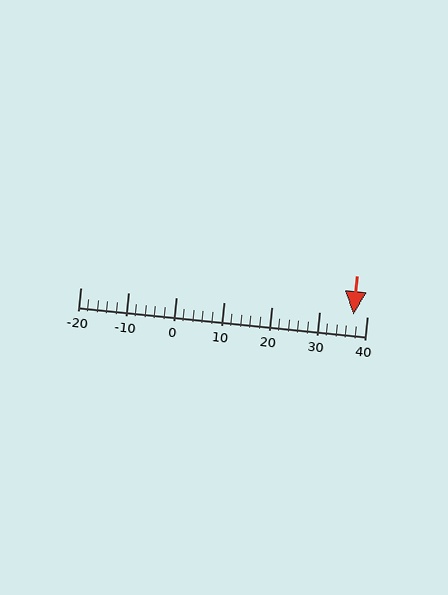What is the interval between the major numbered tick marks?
The major tick marks are spaced 10 units apart.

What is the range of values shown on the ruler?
The ruler shows values from -20 to 40.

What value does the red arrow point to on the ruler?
The red arrow points to approximately 37.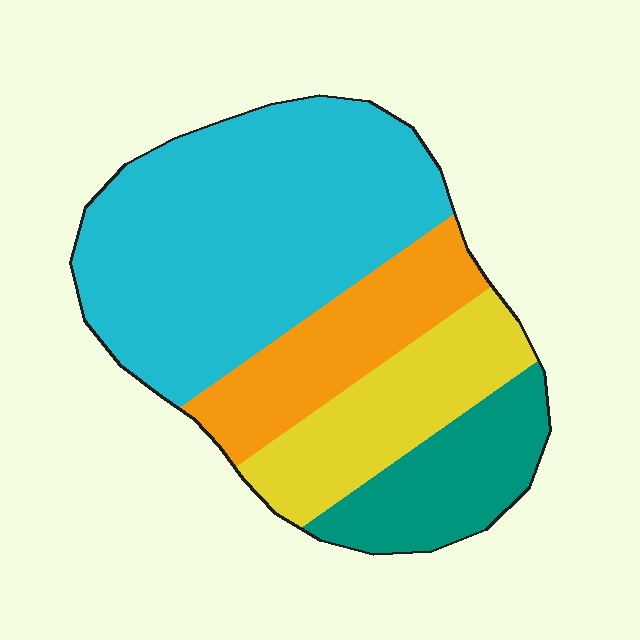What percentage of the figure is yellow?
Yellow takes up about one sixth (1/6) of the figure.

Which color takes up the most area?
Cyan, at roughly 50%.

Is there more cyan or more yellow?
Cyan.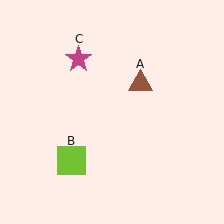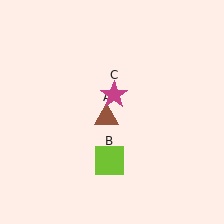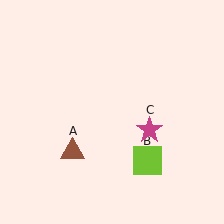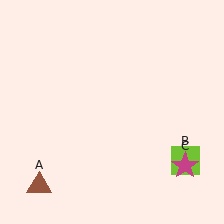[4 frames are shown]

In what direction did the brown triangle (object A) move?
The brown triangle (object A) moved down and to the left.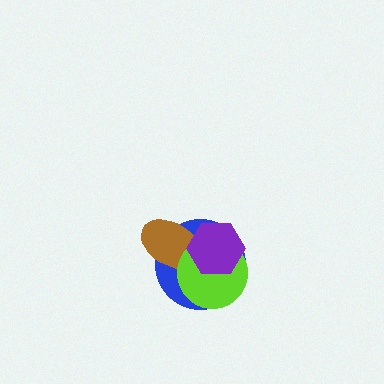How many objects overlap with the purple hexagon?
3 objects overlap with the purple hexagon.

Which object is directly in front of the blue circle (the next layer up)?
The brown ellipse is directly in front of the blue circle.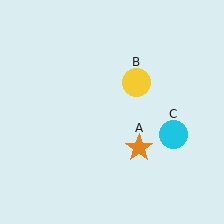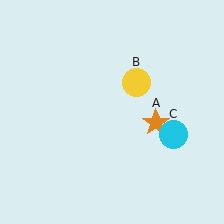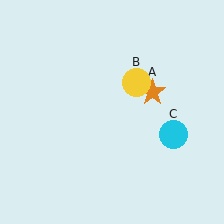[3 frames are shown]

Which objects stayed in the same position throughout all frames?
Yellow circle (object B) and cyan circle (object C) remained stationary.